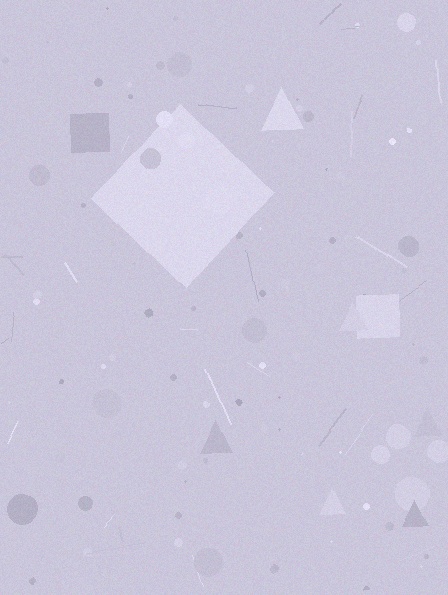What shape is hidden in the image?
A diamond is hidden in the image.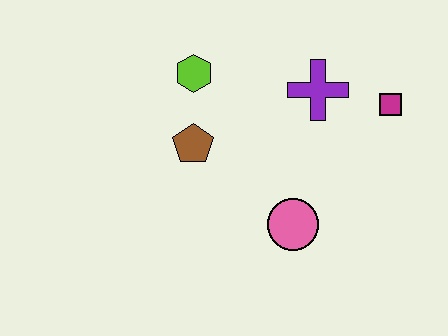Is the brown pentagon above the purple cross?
No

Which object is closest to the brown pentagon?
The lime hexagon is closest to the brown pentagon.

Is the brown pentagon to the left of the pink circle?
Yes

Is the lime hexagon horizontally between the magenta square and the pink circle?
No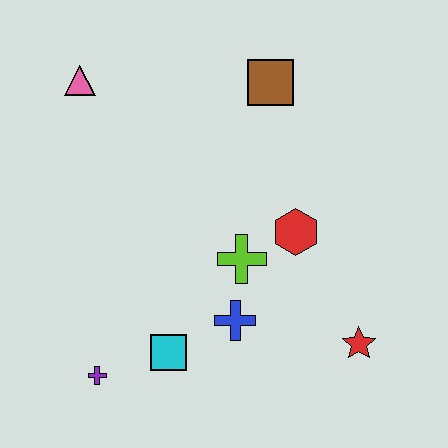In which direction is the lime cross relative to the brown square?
The lime cross is below the brown square.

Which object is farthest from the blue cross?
The pink triangle is farthest from the blue cross.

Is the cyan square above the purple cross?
Yes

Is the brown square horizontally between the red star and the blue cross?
Yes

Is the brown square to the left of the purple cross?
No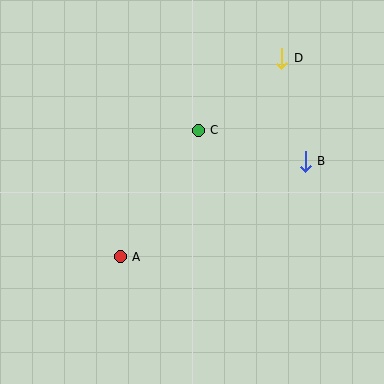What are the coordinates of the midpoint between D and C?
The midpoint between D and C is at (240, 94).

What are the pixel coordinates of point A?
Point A is at (120, 257).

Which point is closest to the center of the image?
Point C at (198, 130) is closest to the center.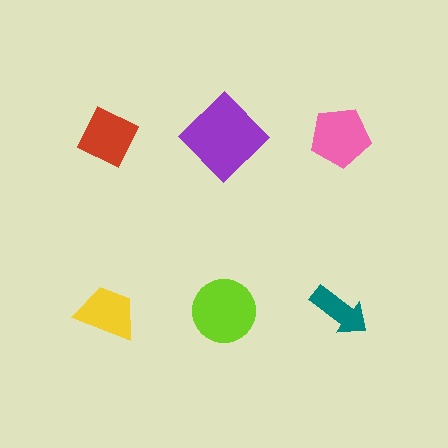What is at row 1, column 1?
A red diamond.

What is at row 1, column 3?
A pink pentagon.